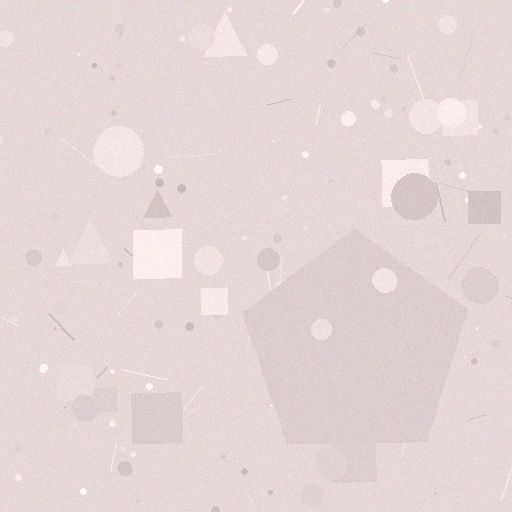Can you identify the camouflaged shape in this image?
The camouflaged shape is a pentagon.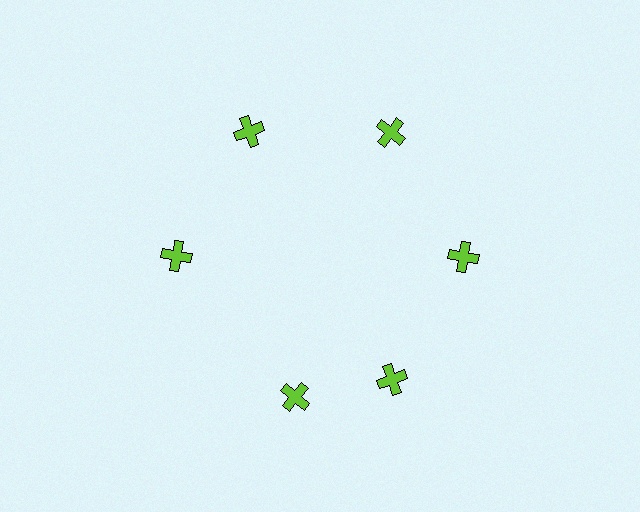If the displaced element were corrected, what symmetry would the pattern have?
It would have 6-fold rotational symmetry — the pattern would map onto itself every 60 degrees.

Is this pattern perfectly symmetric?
No. The 6 lime crosses are arranged in a ring, but one element near the 7 o'clock position is rotated out of alignment along the ring, breaking the 6-fold rotational symmetry.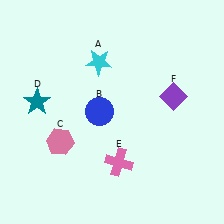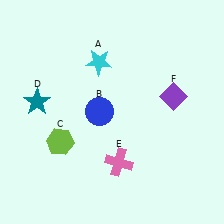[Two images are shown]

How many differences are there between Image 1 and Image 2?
There is 1 difference between the two images.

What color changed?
The hexagon (C) changed from pink in Image 1 to lime in Image 2.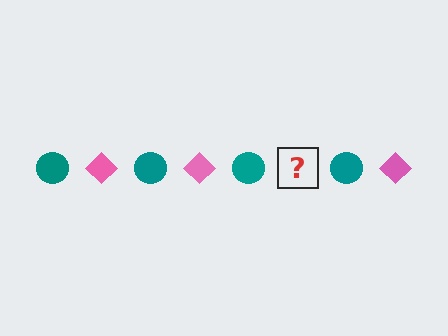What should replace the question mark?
The question mark should be replaced with a pink diamond.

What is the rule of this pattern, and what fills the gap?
The rule is that the pattern alternates between teal circle and pink diamond. The gap should be filled with a pink diamond.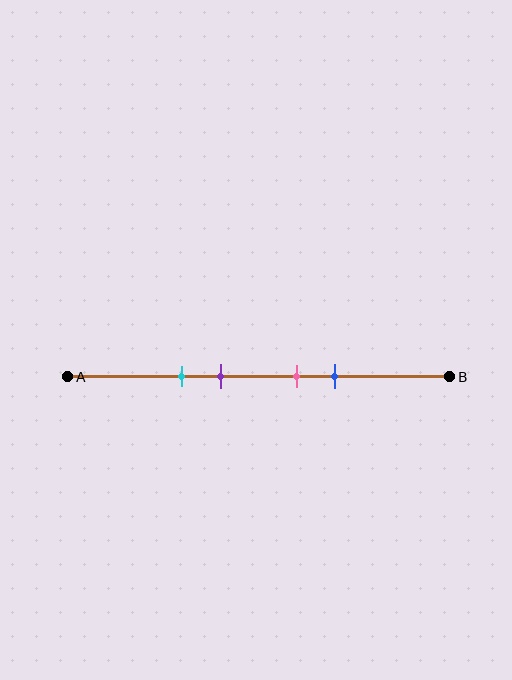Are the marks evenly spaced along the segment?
No, the marks are not evenly spaced.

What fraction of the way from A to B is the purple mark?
The purple mark is approximately 40% (0.4) of the way from A to B.